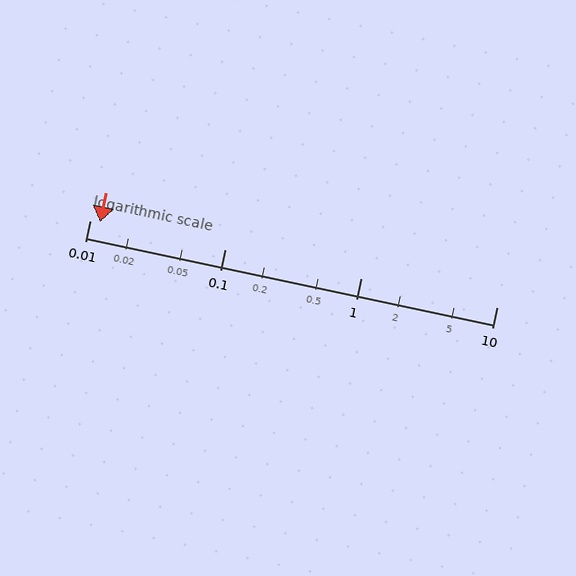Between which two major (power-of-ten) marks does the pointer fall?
The pointer is between 0.01 and 0.1.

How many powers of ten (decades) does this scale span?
The scale spans 3 decades, from 0.01 to 10.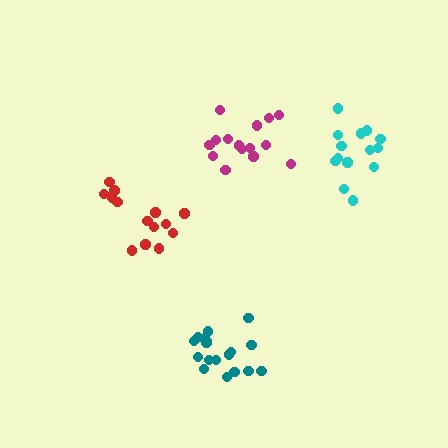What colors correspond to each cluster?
The clusters are colored: red, teal, cyan, magenta.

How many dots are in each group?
Group 1: 14 dots, Group 2: 18 dots, Group 3: 14 dots, Group 4: 15 dots (61 total).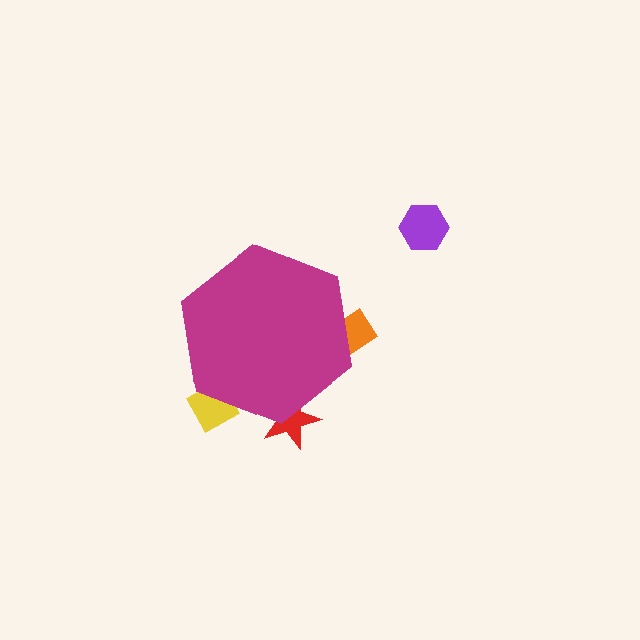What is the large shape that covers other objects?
A magenta hexagon.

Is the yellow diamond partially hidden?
Yes, the yellow diamond is partially hidden behind the magenta hexagon.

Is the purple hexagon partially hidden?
No, the purple hexagon is fully visible.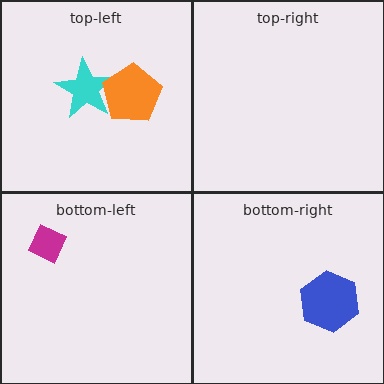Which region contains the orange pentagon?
The top-left region.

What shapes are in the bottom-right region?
The blue hexagon.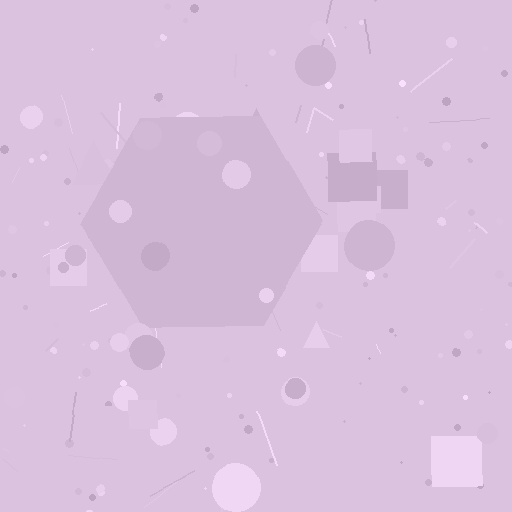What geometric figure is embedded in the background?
A hexagon is embedded in the background.